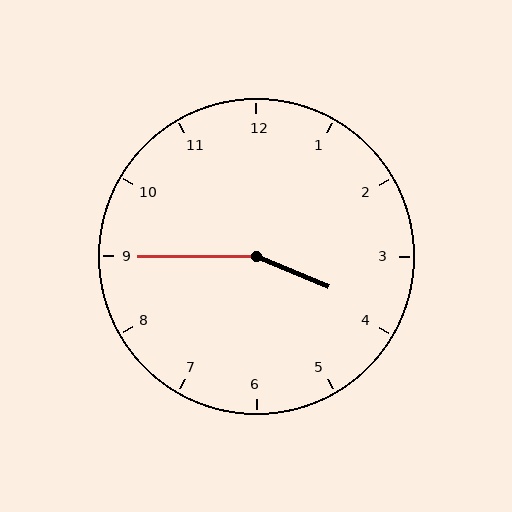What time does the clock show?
3:45.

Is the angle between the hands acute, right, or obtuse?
It is obtuse.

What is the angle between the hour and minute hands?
Approximately 158 degrees.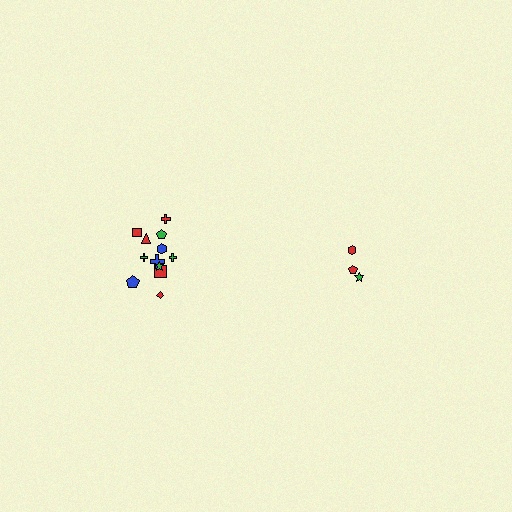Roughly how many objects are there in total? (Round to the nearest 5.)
Roughly 15 objects in total.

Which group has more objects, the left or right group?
The left group.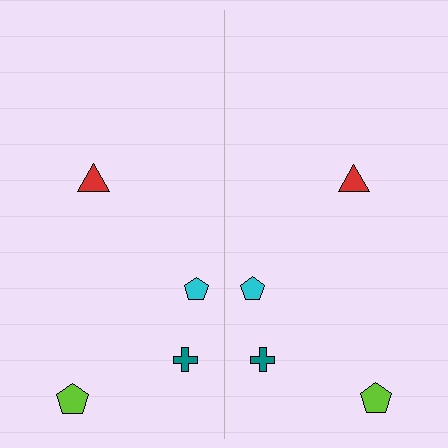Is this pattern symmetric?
Yes, this pattern has bilateral (reflection) symmetry.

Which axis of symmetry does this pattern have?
The pattern has a vertical axis of symmetry running through the center of the image.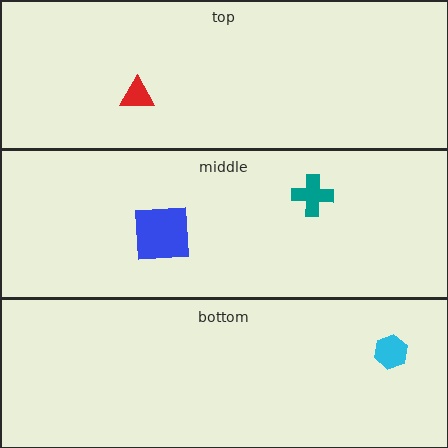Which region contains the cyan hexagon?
The bottom region.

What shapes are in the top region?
The red triangle.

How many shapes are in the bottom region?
1.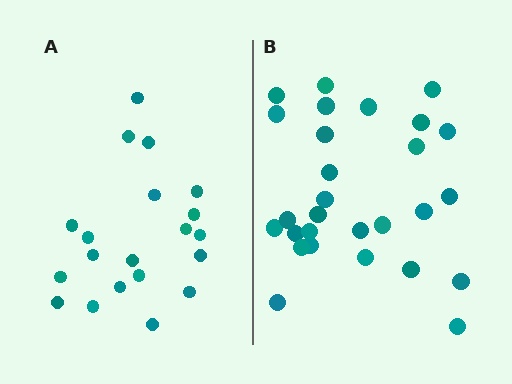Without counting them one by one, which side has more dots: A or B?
Region B (the right region) has more dots.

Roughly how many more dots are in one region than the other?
Region B has roughly 8 or so more dots than region A.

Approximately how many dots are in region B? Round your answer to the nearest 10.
About 30 dots. (The exact count is 28, which rounds to 30.)